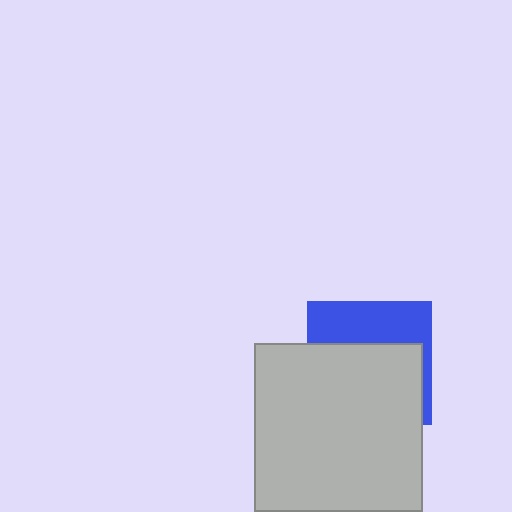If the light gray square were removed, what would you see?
You would see the complete blue square.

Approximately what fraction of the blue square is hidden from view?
Roughly 62% of the blue square is hidden behind the light gray square.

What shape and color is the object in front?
The object in front is a light gray square.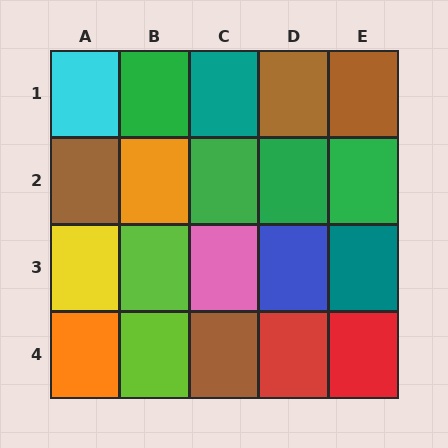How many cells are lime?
2 cells are lime.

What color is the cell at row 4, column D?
Red.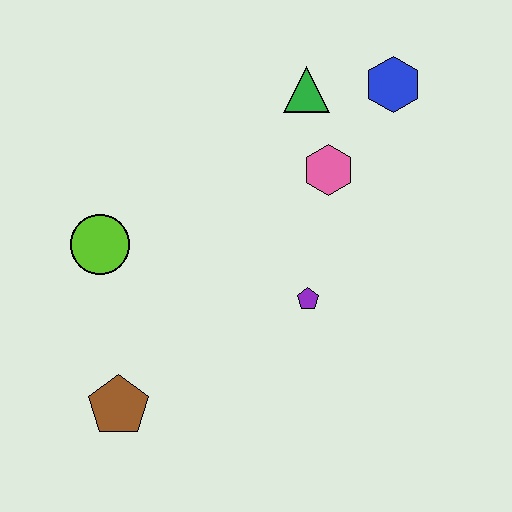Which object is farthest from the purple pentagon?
The blue hexagon is farthest from the purple pentagon.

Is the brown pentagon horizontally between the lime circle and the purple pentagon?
Yes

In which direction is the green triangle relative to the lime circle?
The green triangle is to the right of the lime circle.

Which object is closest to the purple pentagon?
The pink hexagon is closest to the purple pentagon.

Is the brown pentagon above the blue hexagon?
No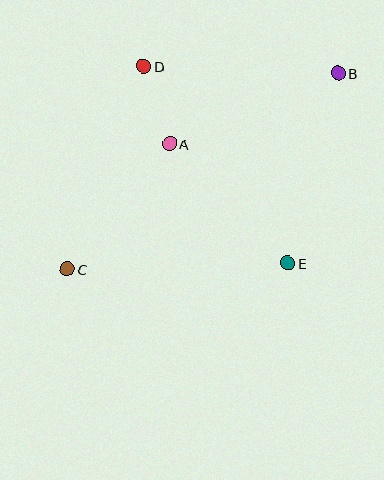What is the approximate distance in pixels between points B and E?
The distance between B and E is approximately 197 pixels.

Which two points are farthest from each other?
Points B and C are farthest from each other.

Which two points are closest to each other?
Points A and D are closest to each other.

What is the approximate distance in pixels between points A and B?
The distance between A and B is approximately 182 pixels.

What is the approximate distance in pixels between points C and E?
The distance between C and E is approximately 220 pixels.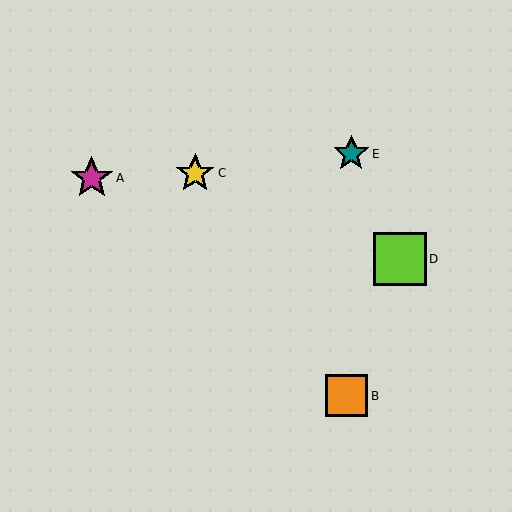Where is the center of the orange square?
The center of the orange square is at (347, 396).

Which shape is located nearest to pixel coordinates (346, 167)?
The teal star (labeled E) at (351, 154) is nearest to that location.